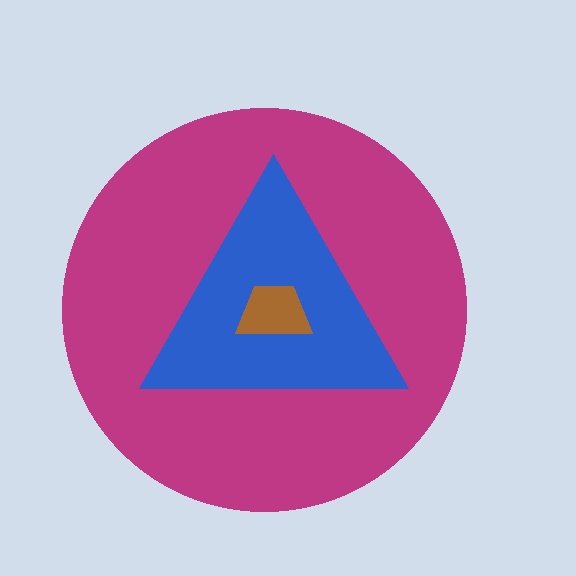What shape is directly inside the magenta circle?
The blue triangle.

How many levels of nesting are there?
3.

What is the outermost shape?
The magenta circle.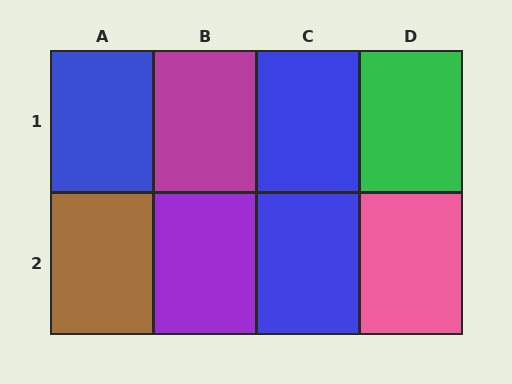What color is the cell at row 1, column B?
Magenta.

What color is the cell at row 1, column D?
Green.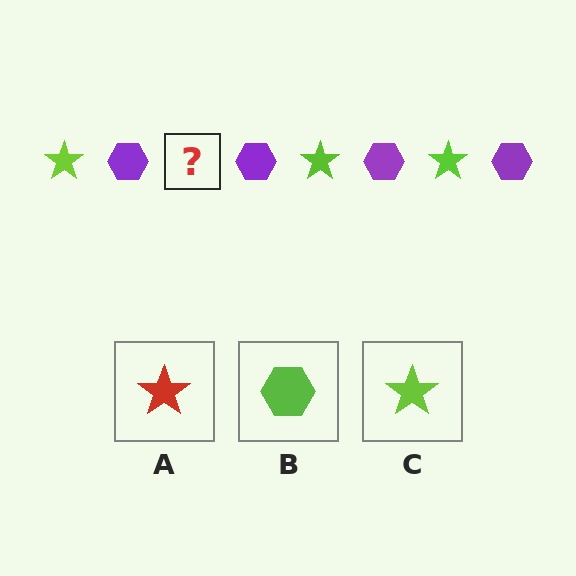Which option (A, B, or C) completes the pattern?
C.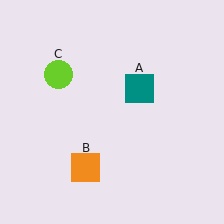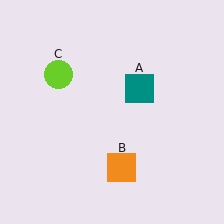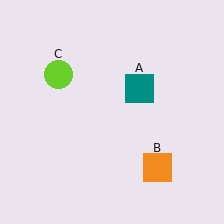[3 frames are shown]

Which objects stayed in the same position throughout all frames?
Teal square (object A) and lime circle (object C) remained stationary.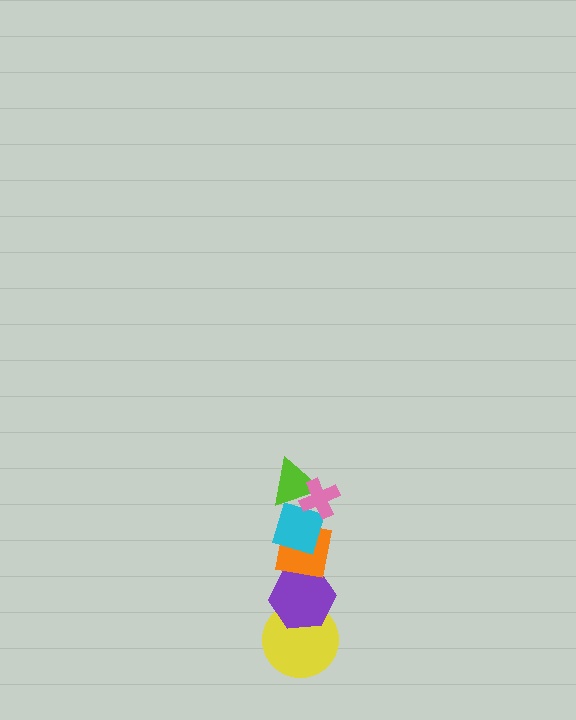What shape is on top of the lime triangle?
The pink cross is on top of the lime triangle.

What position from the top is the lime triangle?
The lime triangle is 2nd from the top.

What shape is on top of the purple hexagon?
The orange square is on top of the purple hexagon.